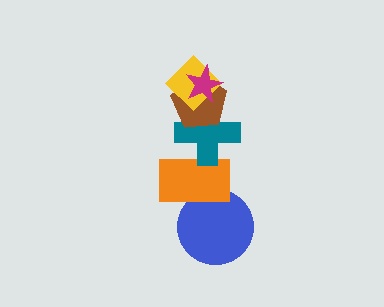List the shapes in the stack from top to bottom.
From top to bottom: the magenta star, the yellow diamond, the brown pentagon, the teal cross, the orange rectangle, the blue circle.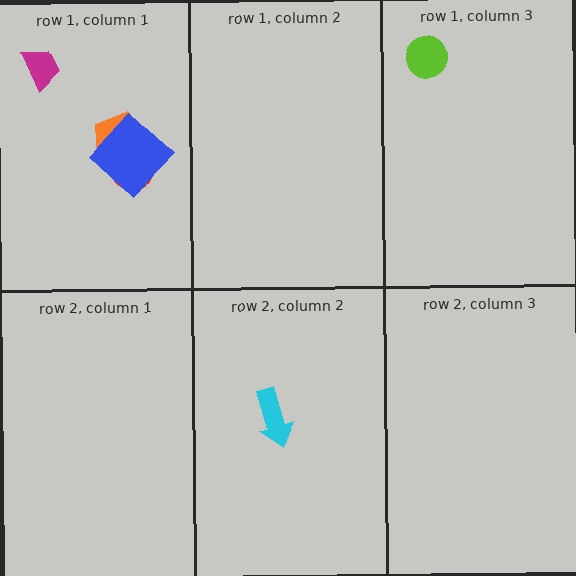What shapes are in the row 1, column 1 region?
The orange pentagon, the red semicircle, the magenta trapezoid, the blue diamond.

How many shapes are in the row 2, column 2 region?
1.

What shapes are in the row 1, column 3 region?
The lime circle.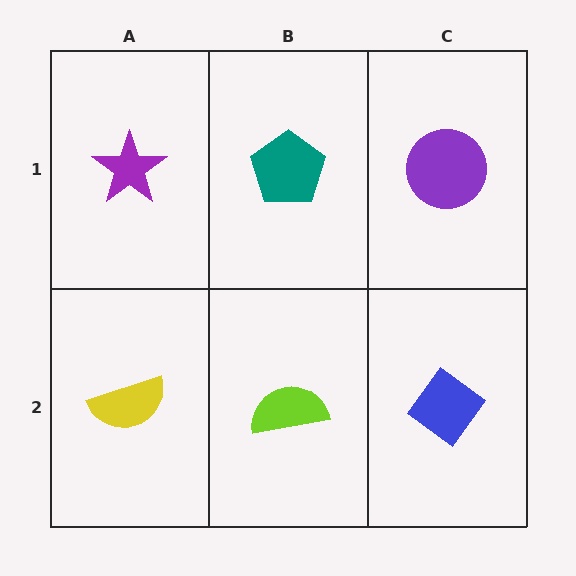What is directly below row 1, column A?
A yellow semicircle.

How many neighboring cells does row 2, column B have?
3.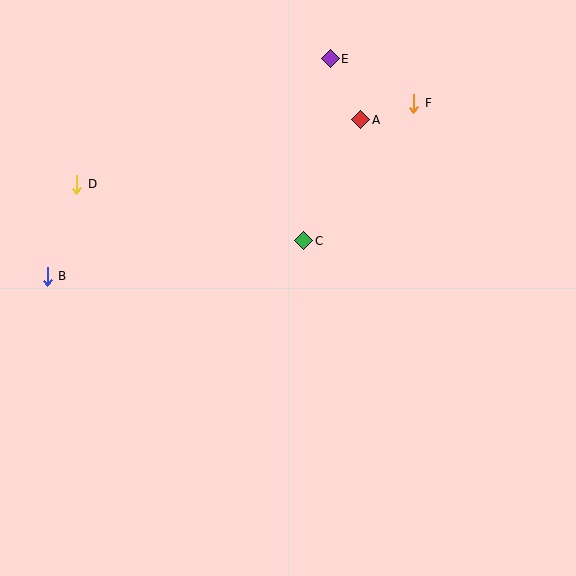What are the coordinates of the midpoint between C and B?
The midpoint between C and B is at (175, 259).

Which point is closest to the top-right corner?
Point F is closest to the top-right corner.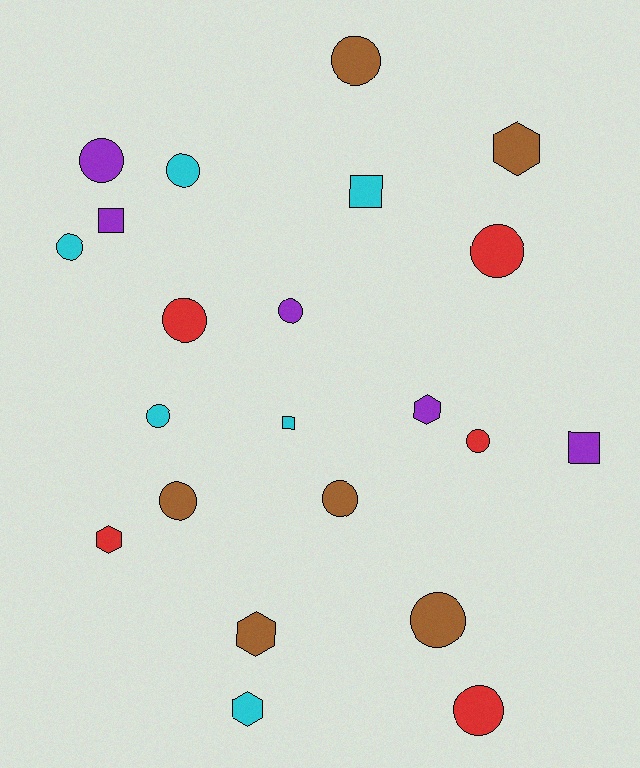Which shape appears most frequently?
Circle, with 13 objects.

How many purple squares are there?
There are 2 purple squares.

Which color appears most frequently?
Cyan, with 6 objects.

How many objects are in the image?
There are 22 objects.